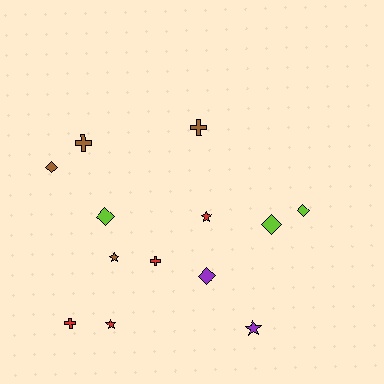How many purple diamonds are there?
There is 1 purple diamond.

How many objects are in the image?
There are 13 objects.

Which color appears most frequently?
Red, with 4 objects.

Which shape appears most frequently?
Diamond, with 5 objects.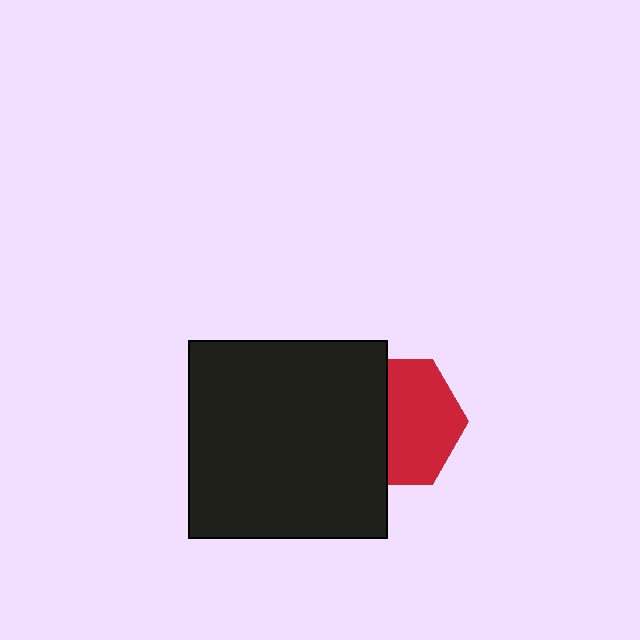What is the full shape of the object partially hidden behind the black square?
The partially hidden object is a red hexagon.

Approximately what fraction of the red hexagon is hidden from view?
Roughly 42% of the red hexagon is hidden behind the black square.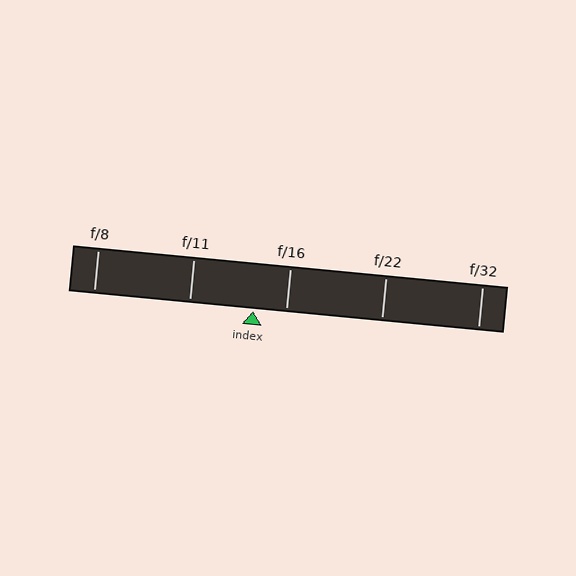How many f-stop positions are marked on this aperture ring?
There are 5 f-stop positions marked.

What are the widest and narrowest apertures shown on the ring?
The widest aperture shown is f/8 and the narrowest is f/32.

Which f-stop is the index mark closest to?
The index mark is closest to f/16.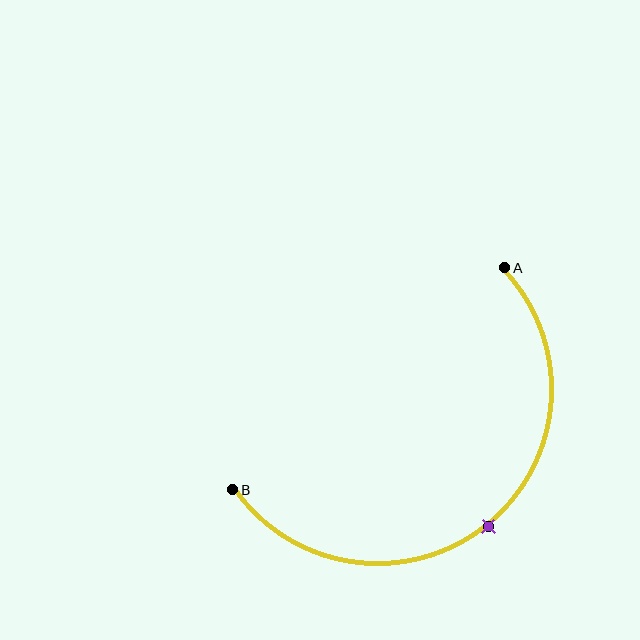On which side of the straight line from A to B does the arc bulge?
The arc bulges below and to the right of the straight line connecting A and B.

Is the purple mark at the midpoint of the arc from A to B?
Yes. The purple mark lies on the arc at equal arc-length from both A and B — it is the arc midpoint.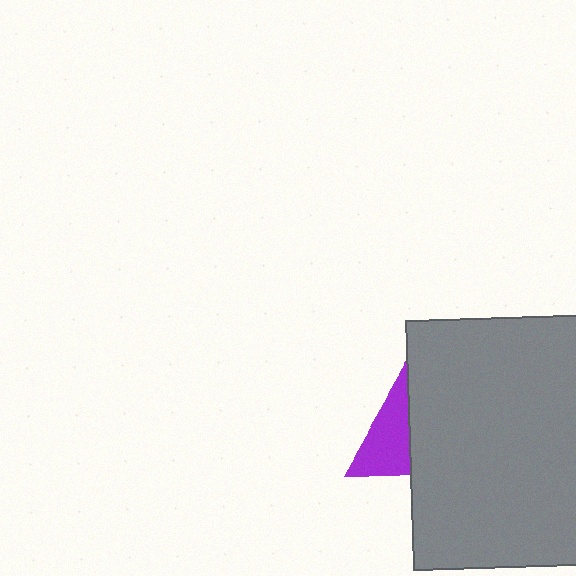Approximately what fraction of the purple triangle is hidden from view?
Roughly 56% of the purple triangle is hidden behind the gray rectangle.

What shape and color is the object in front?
The object in front is a gray rectangle.